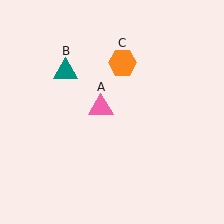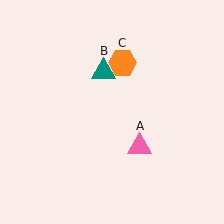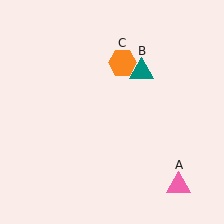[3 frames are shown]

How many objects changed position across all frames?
2 objects changed position: pink triangle (object A), teal triangle (object B).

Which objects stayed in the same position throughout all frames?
Orange hexagon (object C) remained stationary.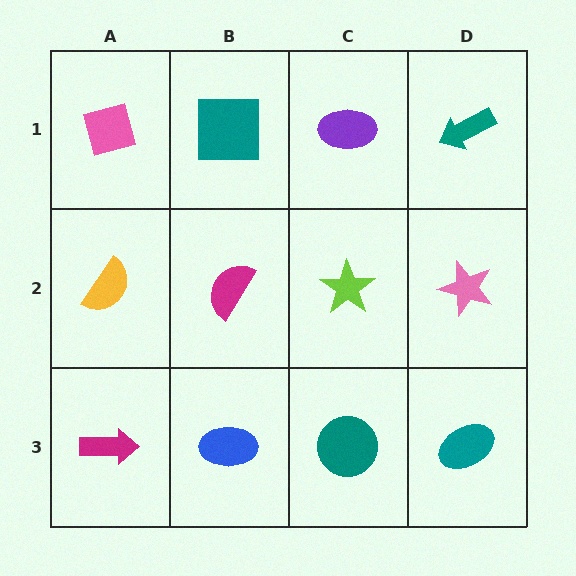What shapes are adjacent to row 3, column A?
A yellow semicircle (row 2, column A), a blue ellipse (row 3, column B).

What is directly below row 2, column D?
A teal ellipse.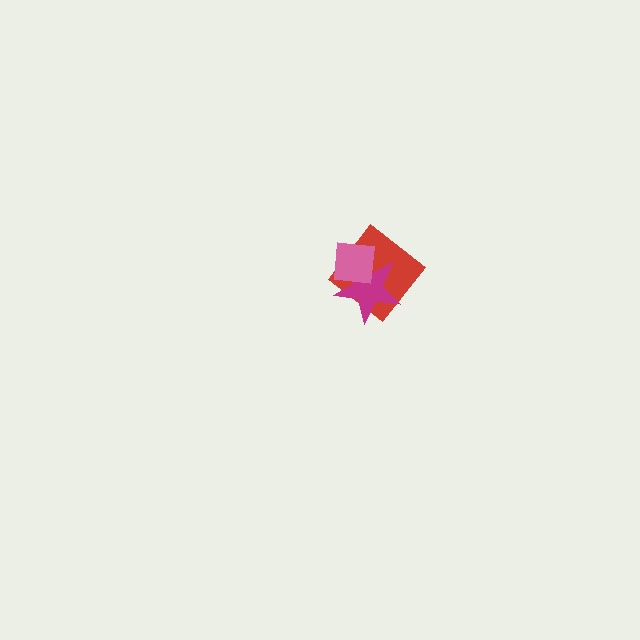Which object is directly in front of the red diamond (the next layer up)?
The magenta star is directly in front of the red diamond.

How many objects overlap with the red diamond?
2 objects overlap with the red diamond.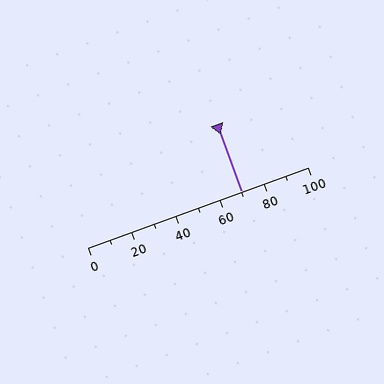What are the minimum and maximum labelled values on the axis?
The axis runs from 0 to 100.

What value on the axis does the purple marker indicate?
The marker indicates approximately 70.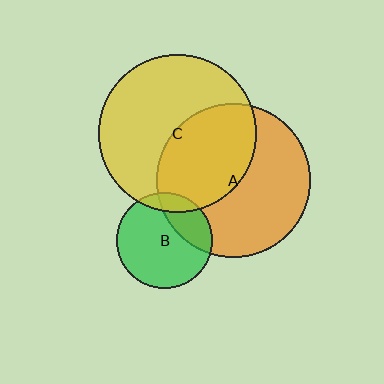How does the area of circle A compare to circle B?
Approximately 2.6 times.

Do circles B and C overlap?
Yes.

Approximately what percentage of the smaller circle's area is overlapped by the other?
Approximately 10%.